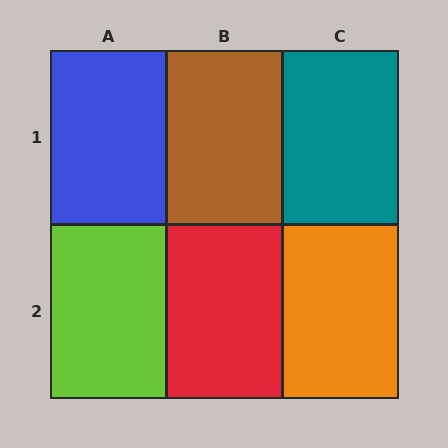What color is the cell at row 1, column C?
Teal.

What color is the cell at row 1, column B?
Brown.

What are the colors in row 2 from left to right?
Lime, red, orange.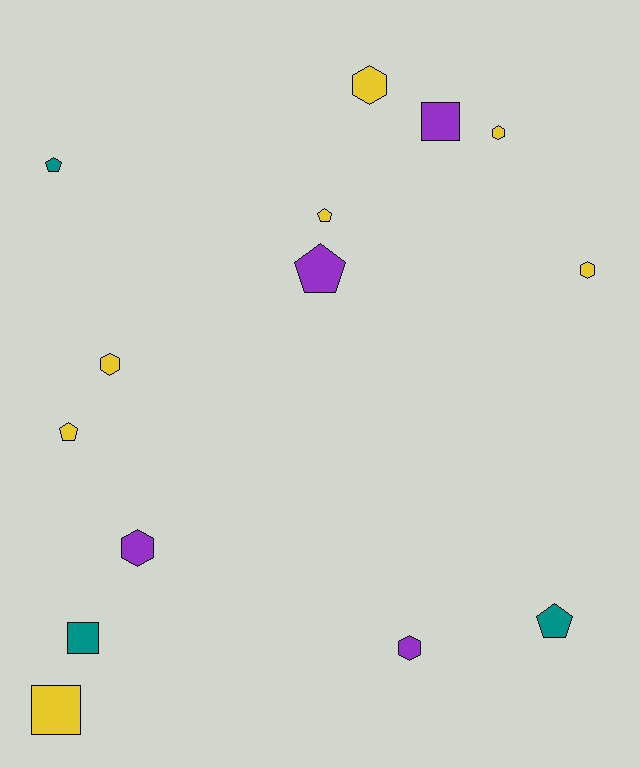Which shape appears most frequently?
Hexagon, with 6 objects.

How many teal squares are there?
There is 1 teal square.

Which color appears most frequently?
Yellow, with 7 objects.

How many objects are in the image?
There are 14 objects.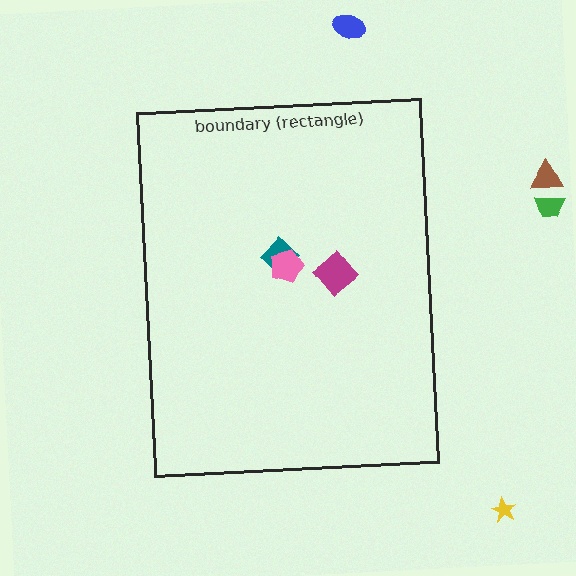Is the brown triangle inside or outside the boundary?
Outside.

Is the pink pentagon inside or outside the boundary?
Inside.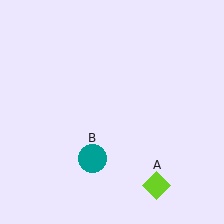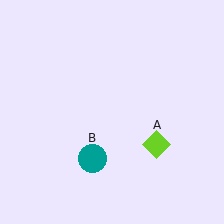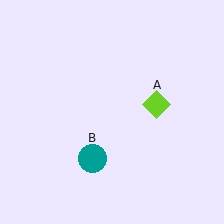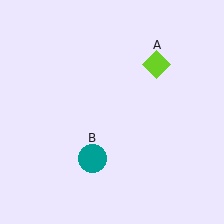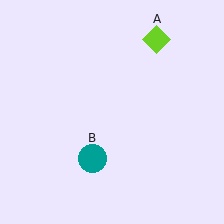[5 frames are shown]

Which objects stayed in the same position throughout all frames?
Teal circle (object B) remained stationary.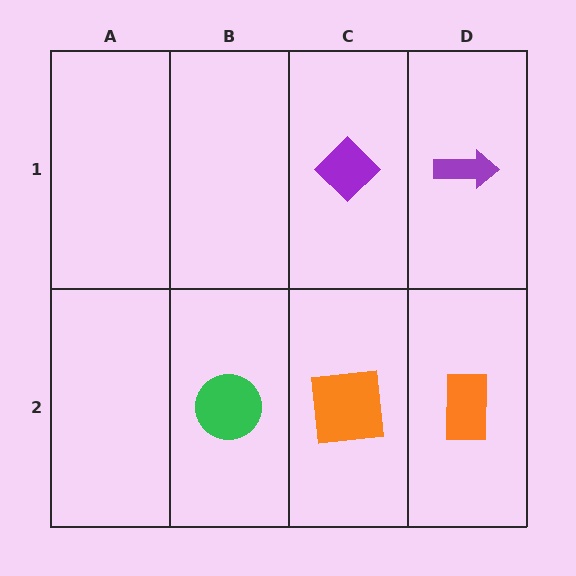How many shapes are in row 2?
3 shapes.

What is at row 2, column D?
An orange rectangle.